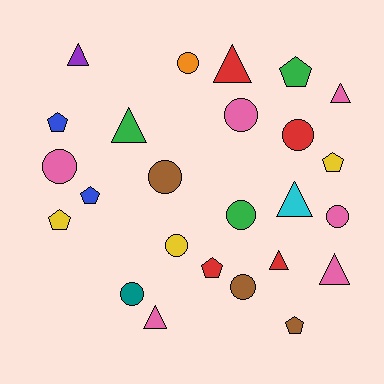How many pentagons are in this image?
There are 7 pentagons.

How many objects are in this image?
There are 25 objects.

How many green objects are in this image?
There are 3 green objects.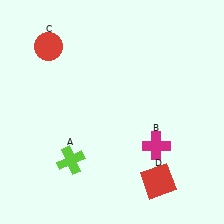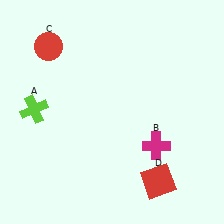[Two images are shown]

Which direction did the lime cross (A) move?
The lime cross (A) moved up.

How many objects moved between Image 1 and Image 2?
1 object moved between the two images.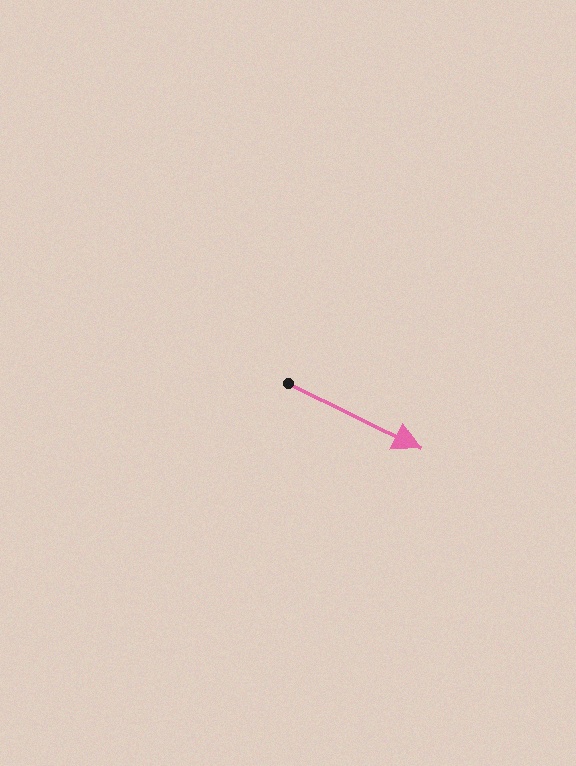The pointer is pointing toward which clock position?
Roughly 4 o'clock.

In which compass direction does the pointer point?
Southeast.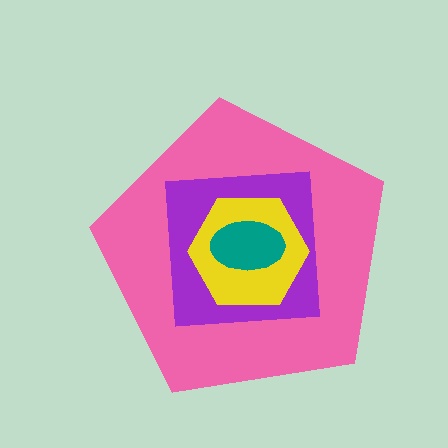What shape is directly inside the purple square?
The yellow hexagon.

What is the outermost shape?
The pink pentagon.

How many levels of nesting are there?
4.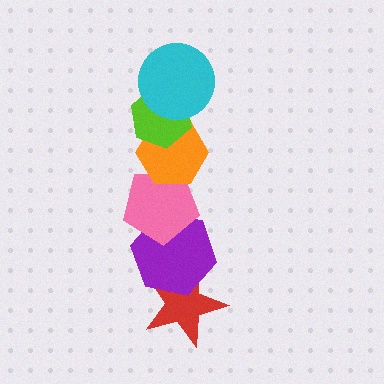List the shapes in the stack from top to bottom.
From top to bottom: the cyan circle, the lime hexagon, the orange hexagon, the pink pentagon, the purple hexagon, the red star.